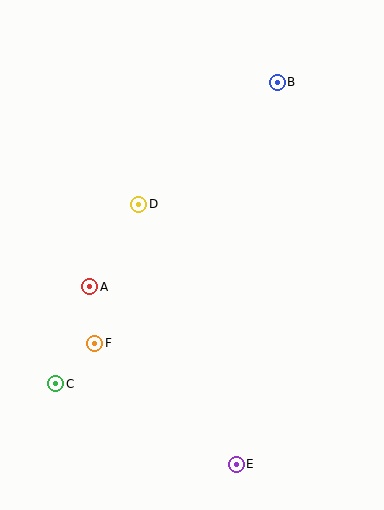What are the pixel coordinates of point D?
Point D is at (139, 204).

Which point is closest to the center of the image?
Point D at (139, 204) is closest to the center.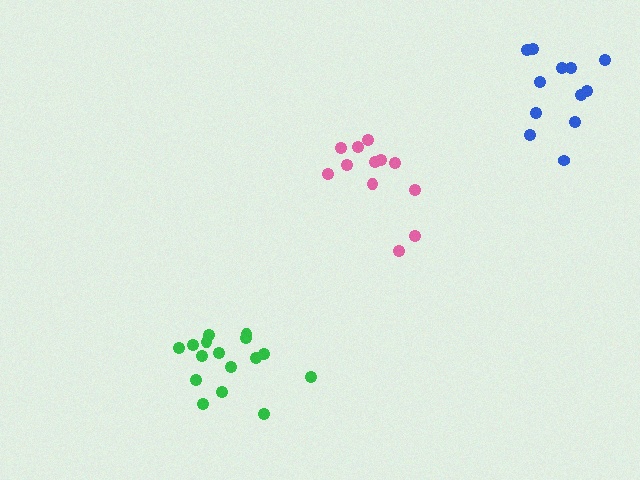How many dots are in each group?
Group 1: 16 dots, Group 2: 12 dots, Group 3: 12 dots (40 total).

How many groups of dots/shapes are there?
There are 3 groups.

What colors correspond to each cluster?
The clusters are colored: green, pink, blue.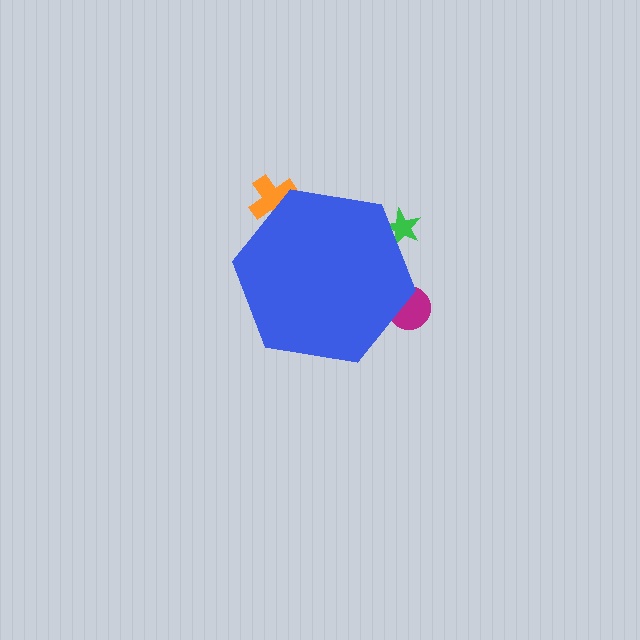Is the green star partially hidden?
Yes, the green star is partially hidden behind the blue hexagon.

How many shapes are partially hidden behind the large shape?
3 shapes are partially hidden.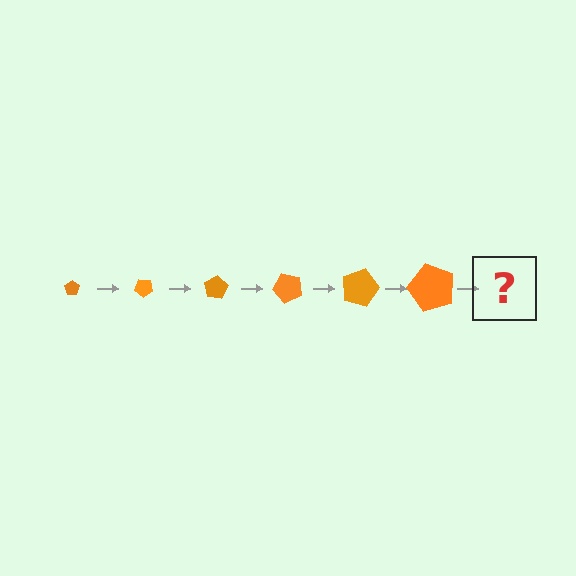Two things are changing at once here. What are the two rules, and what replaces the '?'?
The two rules are that the pentagon grows larger each step and it rotates 40 degrees each step. The '?' should be a pentagon, larger than the previous one and rotated 240 degrees from the start.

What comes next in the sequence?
The next element should be a pentagon, larger than the previous one and rotated 240 degrees from the start.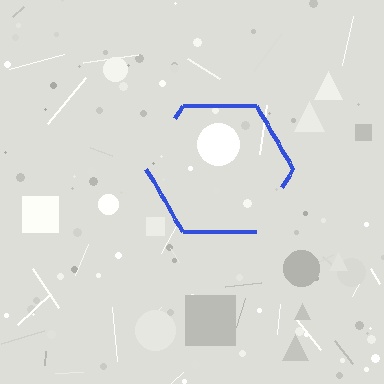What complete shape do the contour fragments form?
The contour fragments form a hexagon.